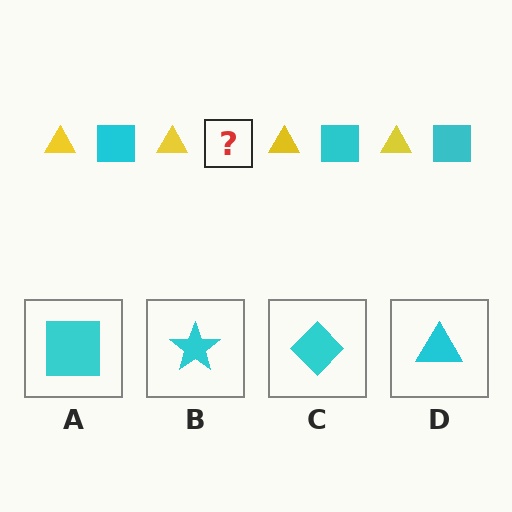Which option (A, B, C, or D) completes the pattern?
A.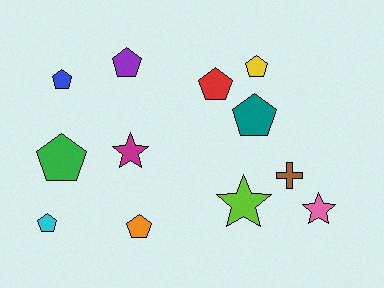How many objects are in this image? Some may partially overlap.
There are 12 objects.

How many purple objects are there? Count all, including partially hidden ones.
There is 1 purple object.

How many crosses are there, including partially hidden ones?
There is 1 cross.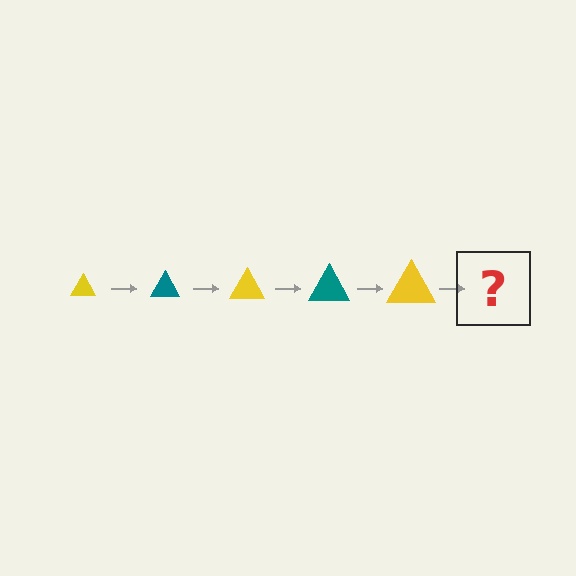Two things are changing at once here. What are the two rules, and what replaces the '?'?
The two rules are that the triangle grows larger each step and the color cycles through yellow and teal. The '?' should be a teal triangle, larger than the previous one.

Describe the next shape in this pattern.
It should be a teal triangle, larger than the previous one.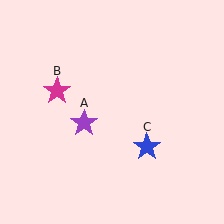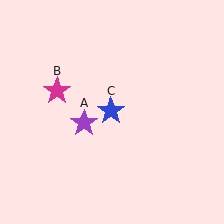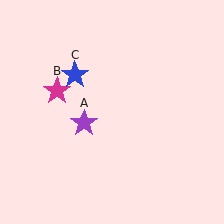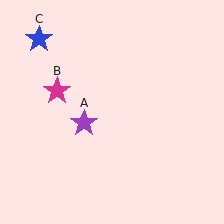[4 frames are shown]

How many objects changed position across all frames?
1 object changed position: blue star (object C).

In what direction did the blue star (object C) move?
The blue star (object C) moved up and to the left.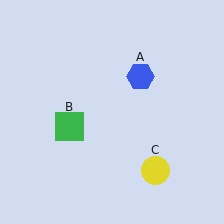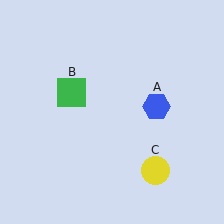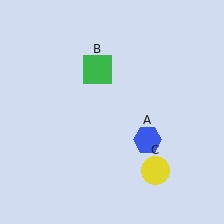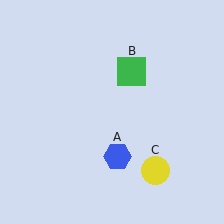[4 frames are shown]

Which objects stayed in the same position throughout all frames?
Yellow circle (object C) remained stationary.